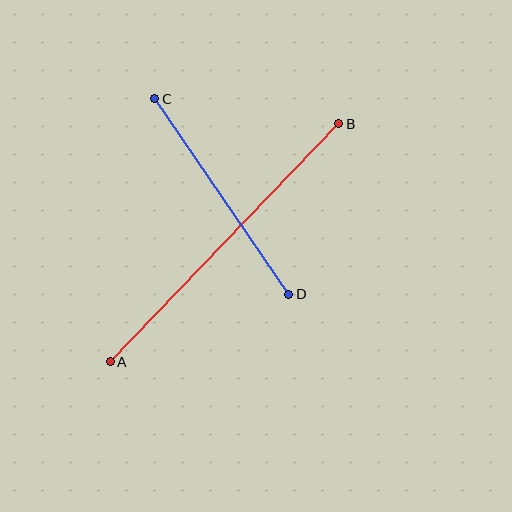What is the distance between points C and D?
The distance is approximately 237 pixels.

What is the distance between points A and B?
The distance is approximately 330 pixels.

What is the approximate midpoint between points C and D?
The midpoint is at approximately (222, 196) pixels.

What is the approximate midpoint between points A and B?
The midpoint is at approximately (224, 243) pixels.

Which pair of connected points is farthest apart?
Points A and B are farthest apart.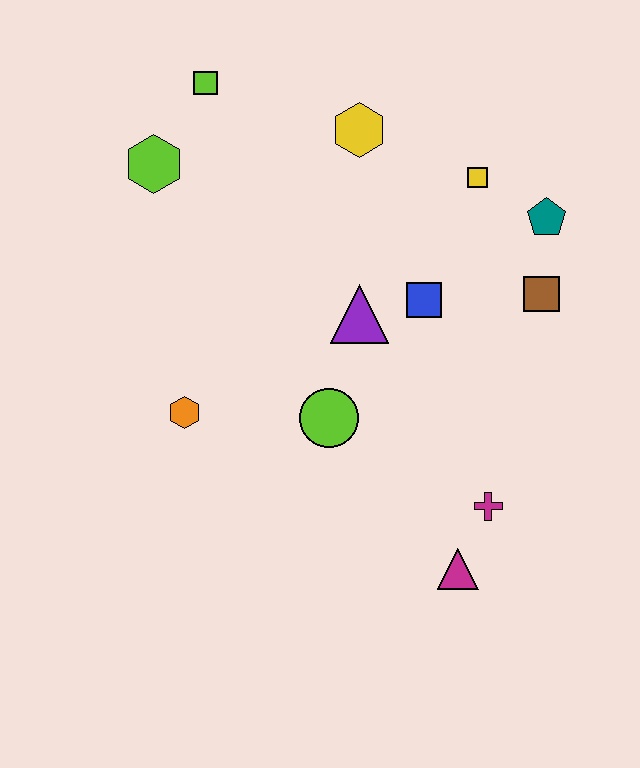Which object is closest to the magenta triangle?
The magenta cross is closest to the magenta triangle.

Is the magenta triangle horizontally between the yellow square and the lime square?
Yes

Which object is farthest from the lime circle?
The lime square is farthest from the lime circle.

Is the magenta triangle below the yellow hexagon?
Yes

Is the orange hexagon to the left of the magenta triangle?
Yes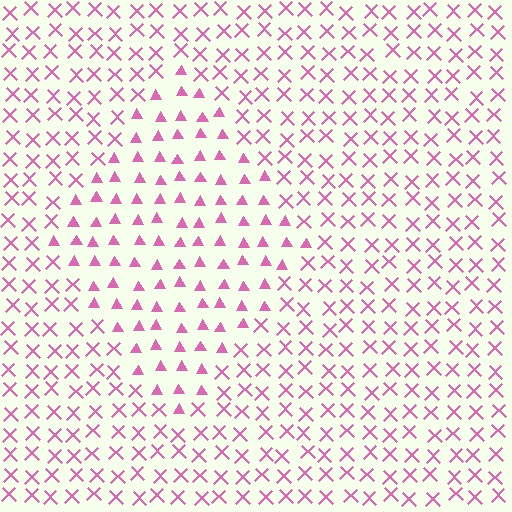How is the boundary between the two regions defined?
The boundary is defined by a change in element shape: triangles inside vs. X marks outside. All elements share the same color and spacing.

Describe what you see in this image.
The image is filled with small pink elements arranged in a uniform grid. A diamond-shaped region contains triangles, while the surrounding area contains X marks. The boundary is defined purely by the change in element shape.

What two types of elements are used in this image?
The image uses triangles inside the diamond region and X marks outside it.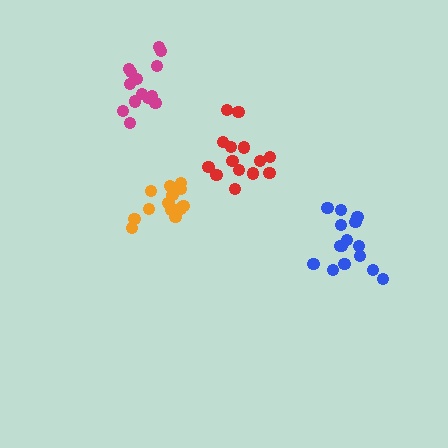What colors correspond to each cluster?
The clusters are colored: red, orange, magenta, blue.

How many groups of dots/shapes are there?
There are 4 groups.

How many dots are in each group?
Group 1: 14 dots, Group 2: 14 dots, Group 3: 14 dots, Group 4: 15 dots (57 total).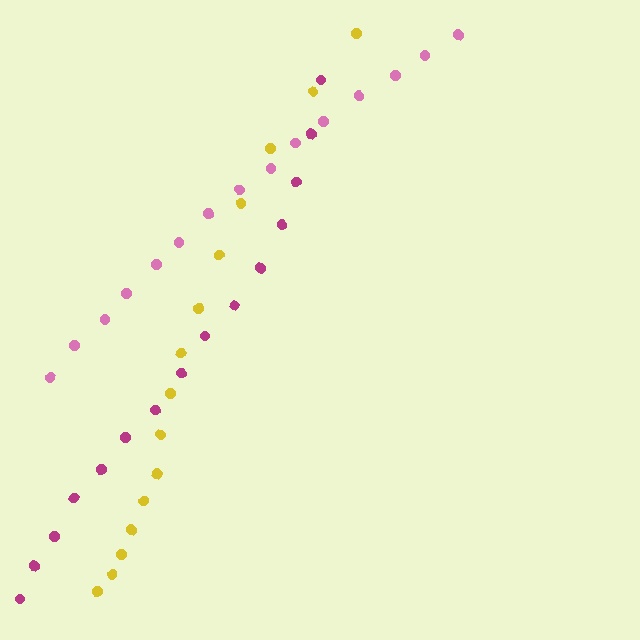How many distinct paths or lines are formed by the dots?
There are 3 distinct paths.